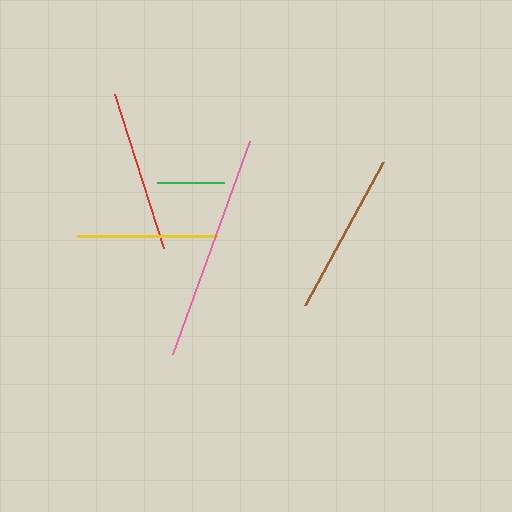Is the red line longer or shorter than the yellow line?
The red line is longer than the yellow line.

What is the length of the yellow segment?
The yellow segment is approximately 140 pixels long.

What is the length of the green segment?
The green segment is approximately 67 pixels long.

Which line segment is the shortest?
The green line is the shortest at approximately 67 pixels.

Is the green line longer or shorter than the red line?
The red line is longer than the green line.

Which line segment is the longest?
The pink line is the longest at approximately 226 pixels.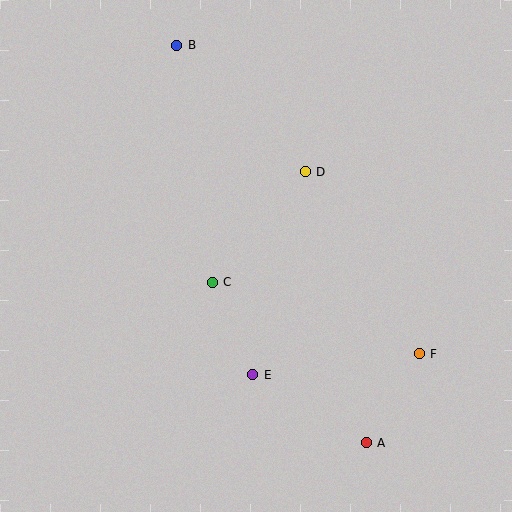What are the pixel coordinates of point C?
Point C is at (212, 282).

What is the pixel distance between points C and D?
The distance between C and D is 145 pixels.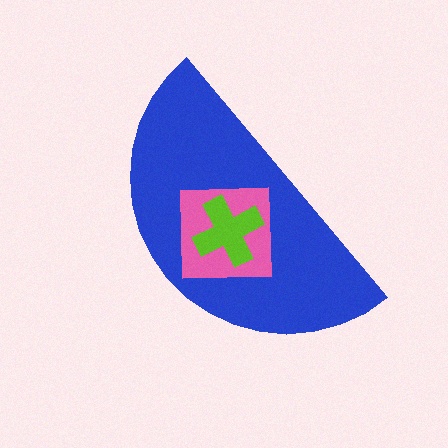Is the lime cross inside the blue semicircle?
Yes.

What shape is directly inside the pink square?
The lime cross.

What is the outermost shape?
The blue semicircle.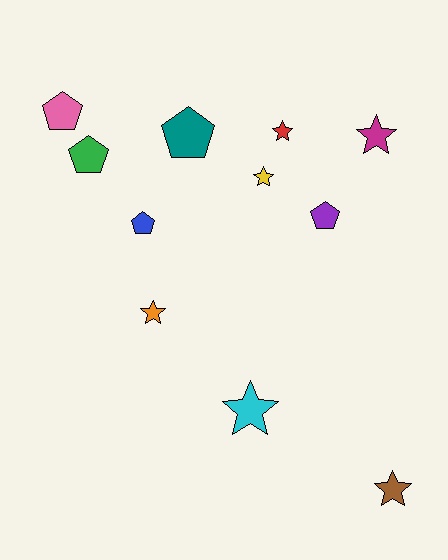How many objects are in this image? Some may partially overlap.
There are 11 objects.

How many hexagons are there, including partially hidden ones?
There are no hexagons.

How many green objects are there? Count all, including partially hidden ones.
There is 1 green object.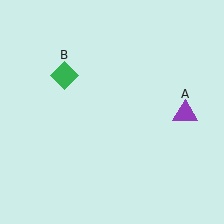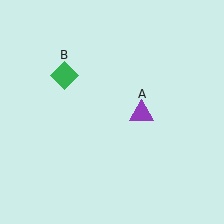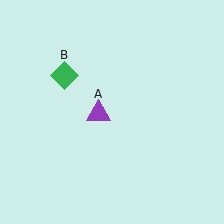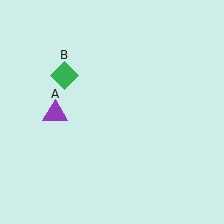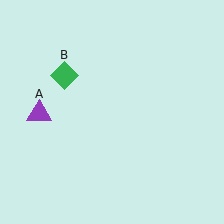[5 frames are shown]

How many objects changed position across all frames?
1 object changed position: purple triangle (object A).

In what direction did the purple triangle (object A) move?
The purple triangle (object A) moved left.